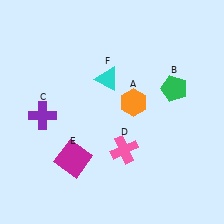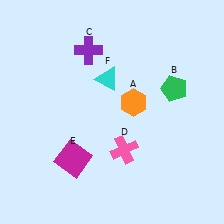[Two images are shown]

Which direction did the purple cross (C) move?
The purple cross (C) moved up.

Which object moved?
The purple cross (C) moved up.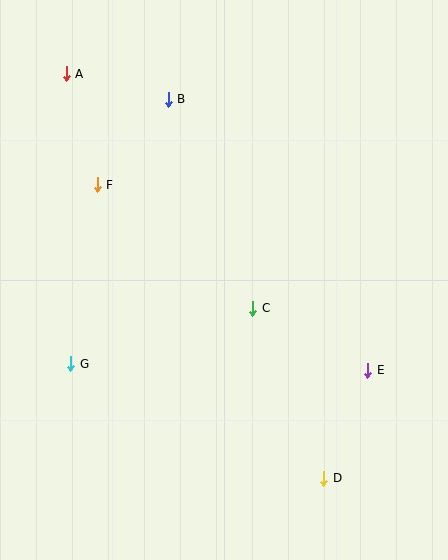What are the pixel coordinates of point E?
Point E is at (368, 370).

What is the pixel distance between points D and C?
The distance between D and C is 184 pixels.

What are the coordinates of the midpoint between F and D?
The midpoint between F and D is at (211, 331).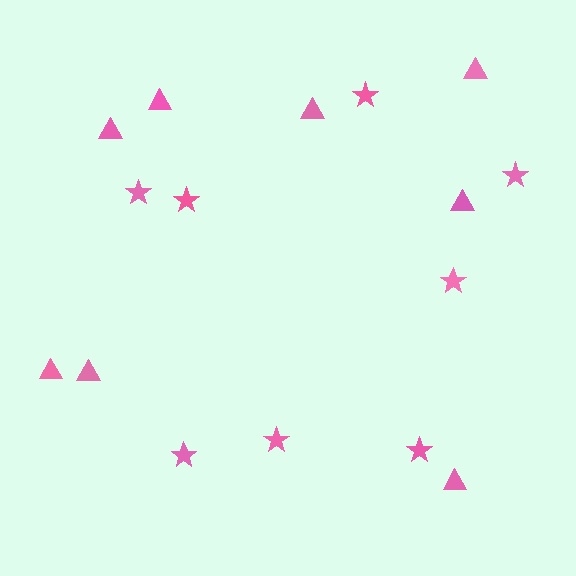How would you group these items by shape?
There are 2 groups: one group of triangles (8) and one group of stars (8).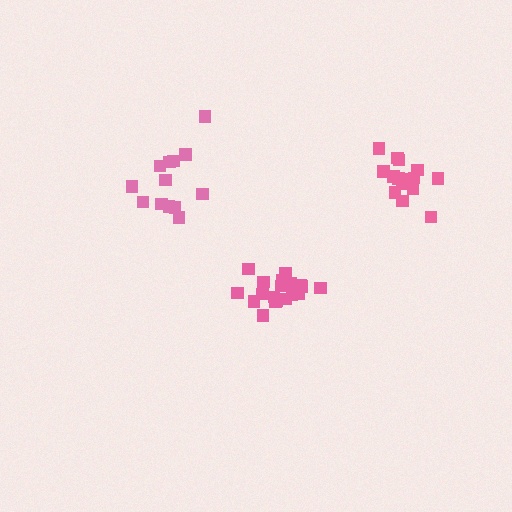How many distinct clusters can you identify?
There are 3 distinct clusters.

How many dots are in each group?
Group 1: 19 dots, Group 2: 16 dots, Group 3: 14 dots (49 total).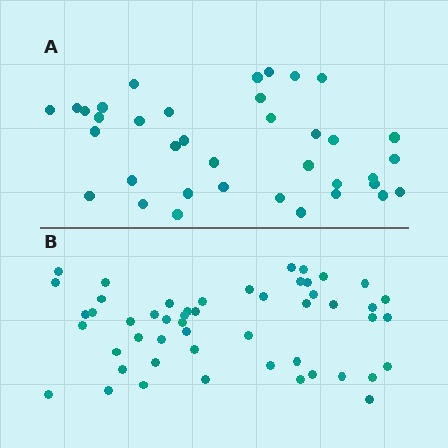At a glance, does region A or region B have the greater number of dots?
Region B (the bottom region) has more dots.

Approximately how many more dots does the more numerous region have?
Region B has approximately 15 more dots than region A.